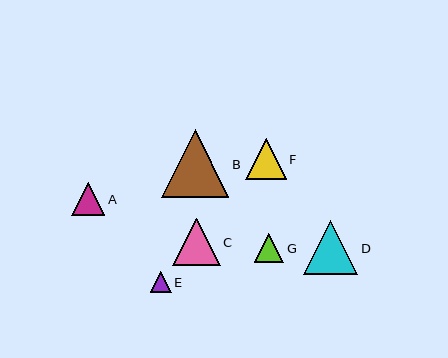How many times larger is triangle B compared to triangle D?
Triangle B is approximately 1.2 times the size of triangle D.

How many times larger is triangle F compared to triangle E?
Triangle F is approximately 1.9 times the size of triangle E.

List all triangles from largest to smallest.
From largest to smallest: B, D, C, F, A, G, E.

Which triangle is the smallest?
Triangle E is the smallest with a size of approximately 21 pixels.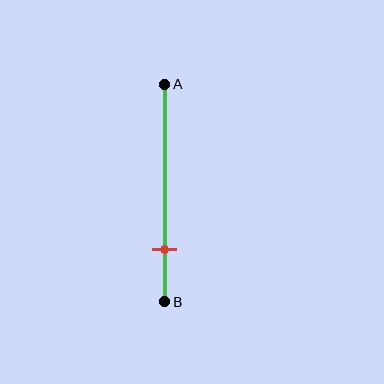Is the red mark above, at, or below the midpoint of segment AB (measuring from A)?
The red mark is below the midpoint of segment AB.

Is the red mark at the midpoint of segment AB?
No, the mark is at about 75% from A, not at the 50% midpoint.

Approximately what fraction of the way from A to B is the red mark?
The red mark is approximately 75% of the way from A to B.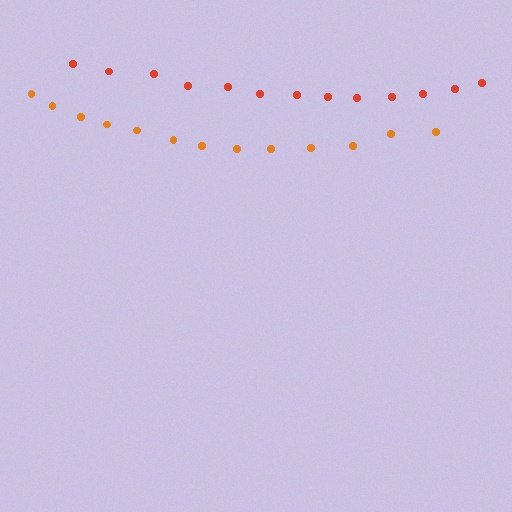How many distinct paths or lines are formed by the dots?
There are 2 distinct paths.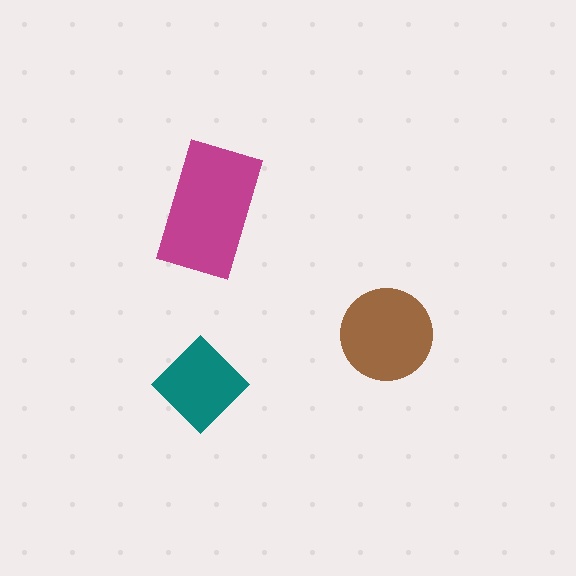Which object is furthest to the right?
The brown circle is rightmost.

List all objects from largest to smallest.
The magenta rectangle, the brown circle, the teal diamond.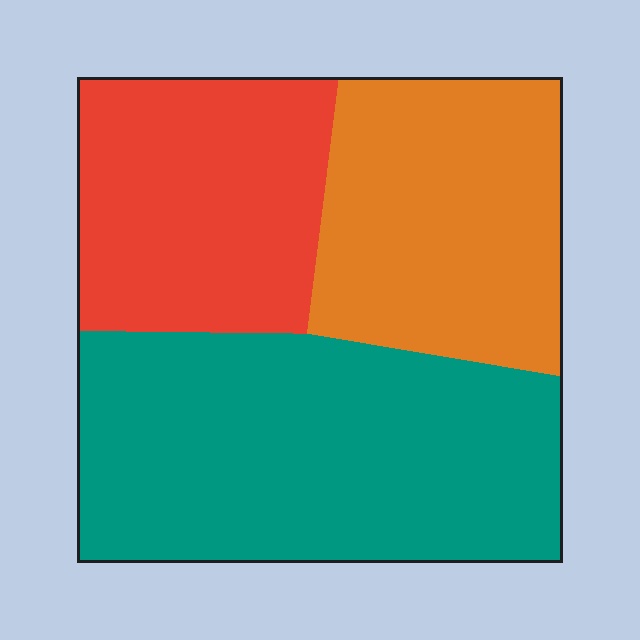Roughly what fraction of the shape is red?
Red covers around 25% of the shape.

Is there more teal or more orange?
Teal.